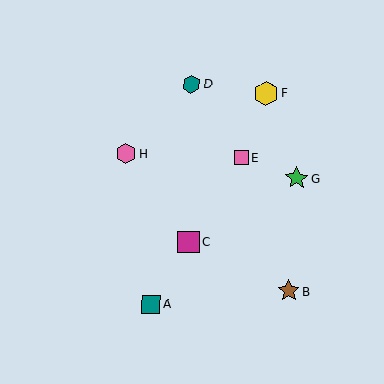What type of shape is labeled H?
Shape H is a pink hexagon.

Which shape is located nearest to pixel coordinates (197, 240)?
The magenta square (labeled C) at (188, 242) is nearest to that location.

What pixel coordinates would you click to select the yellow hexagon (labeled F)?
Click at (266, 94) to select the yellow hexagon F.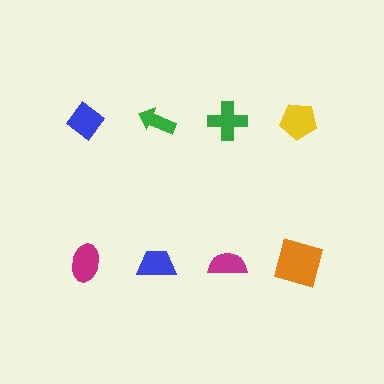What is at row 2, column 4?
An orange square.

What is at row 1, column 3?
A green cross.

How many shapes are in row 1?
4 shapes.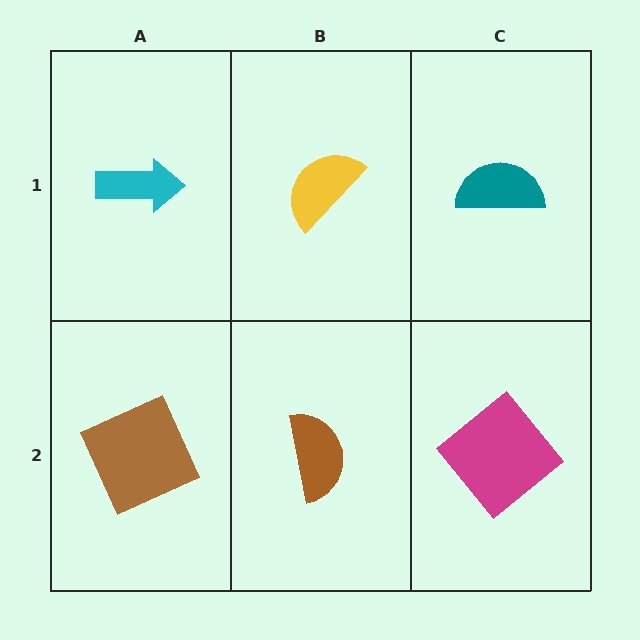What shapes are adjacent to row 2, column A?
A cyan arrow (row 1, column A), a brown semicircle (row 2, column B).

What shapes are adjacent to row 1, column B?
A brown semicircle (row 2, column B), a cyan arrow (row 1, column A), a teal semicircle (row 1, column C).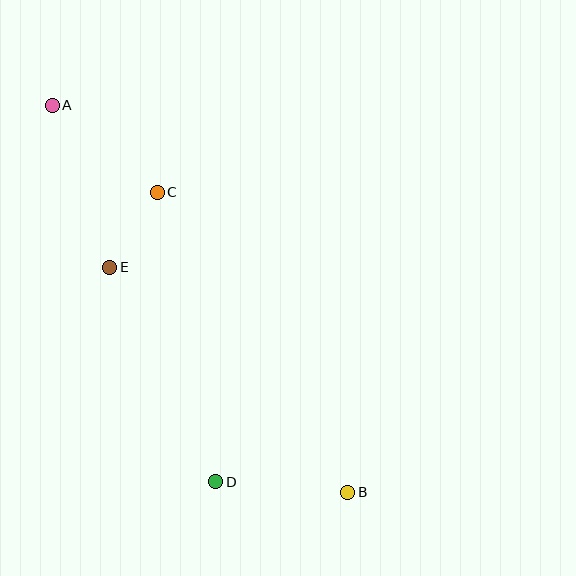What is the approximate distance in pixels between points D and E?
The distance between D and E is approximately 239 pixels.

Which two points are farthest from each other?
Points A and B are farthest from each other.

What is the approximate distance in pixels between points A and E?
The distance between A and E is approximately 172 pixels.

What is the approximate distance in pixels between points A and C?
The distance between A and C is approximately 136 pixels.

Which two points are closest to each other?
Points C and E are closest to each other.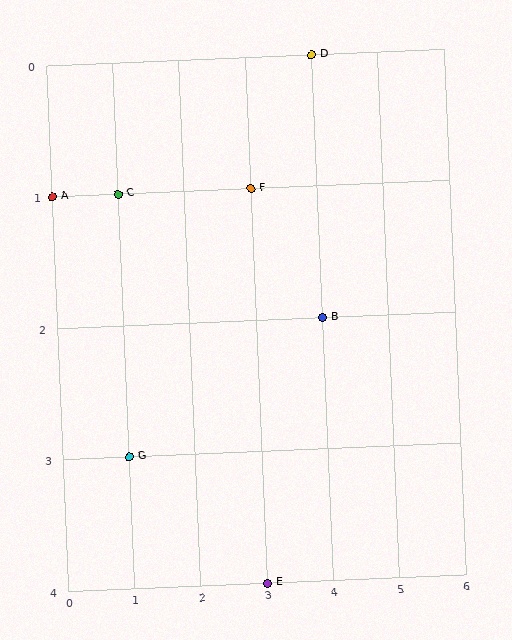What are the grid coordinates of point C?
Point C is at grid coordinates (1, 1).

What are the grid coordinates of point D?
Point D is at grid coordinates (4, 0).